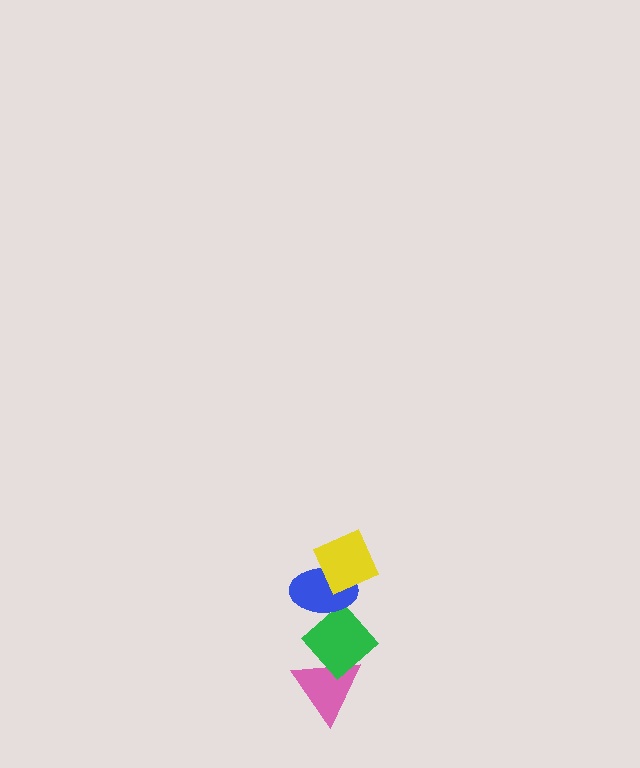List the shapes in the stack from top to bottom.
From top to bottom: the yellow diamond, the blue ellipse, the green diamond, the pink triangle.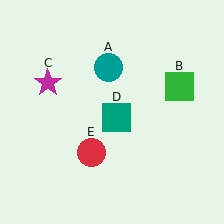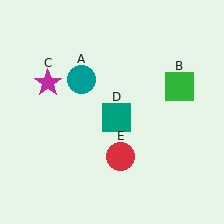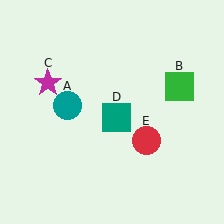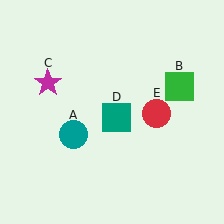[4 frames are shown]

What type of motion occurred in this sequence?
The teal circle (object A), red circle (object E) rotated counterclockwise around the center of the scene.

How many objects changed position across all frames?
2 objects changed position: teal circle (object A), red circle (object E).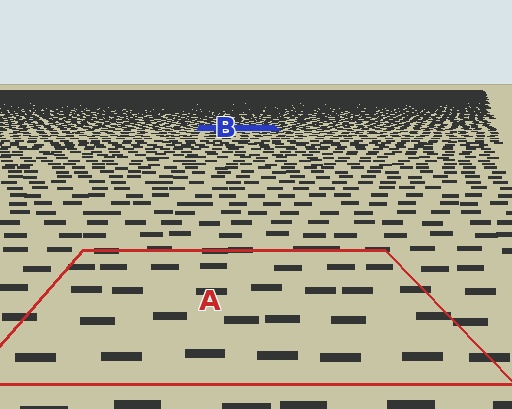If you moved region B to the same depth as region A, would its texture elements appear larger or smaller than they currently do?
They would appear larger. At a closer depth, the same texture elements are projected at a bigger on-screen size.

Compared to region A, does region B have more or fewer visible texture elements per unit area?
Region B has more texture elements per unit area — they are packed more densely because it is farther away.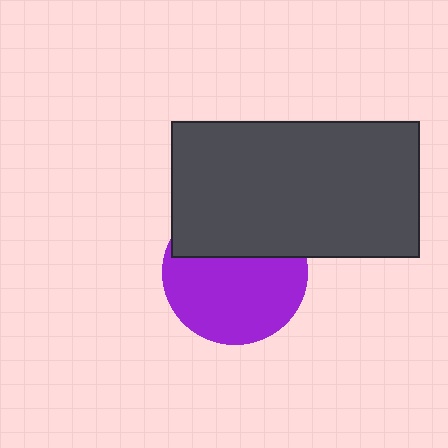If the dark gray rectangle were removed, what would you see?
You would see the complete purple circle.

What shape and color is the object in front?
The object in front is a dark gray rectangle.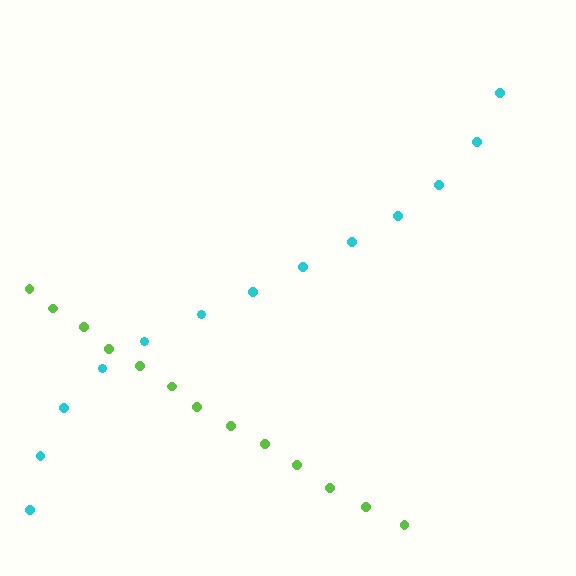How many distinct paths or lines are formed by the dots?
There are 2 distinct paths.